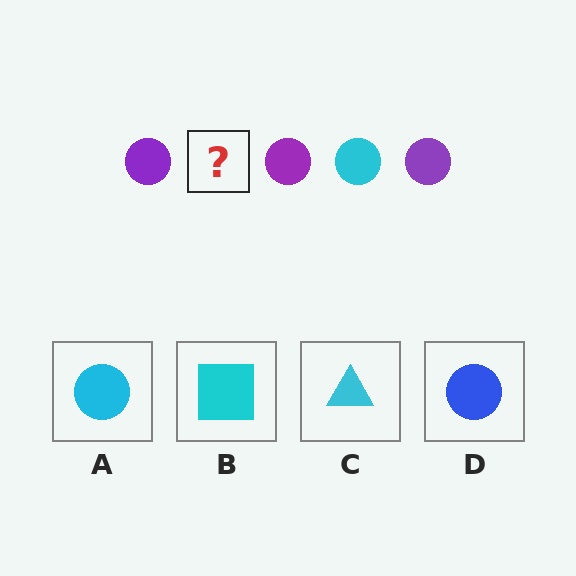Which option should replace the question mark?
Option A.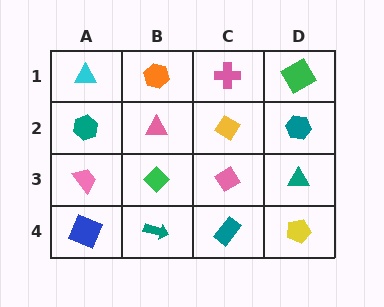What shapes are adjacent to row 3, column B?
A pink triangle (row 2, column B), a teal arrow (row 4, column B), a pink trapezoid (row 3, column A), a pink diamond (row 3, column C).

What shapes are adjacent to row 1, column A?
A teal hexagon (row 2, column A), an orange hexagon (row 1, column B).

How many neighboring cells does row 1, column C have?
3.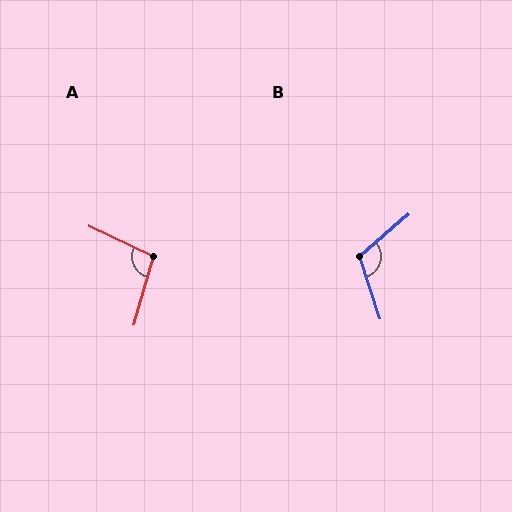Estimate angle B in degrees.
Approximately 112 degrees.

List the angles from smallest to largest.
A (99°), B (112°).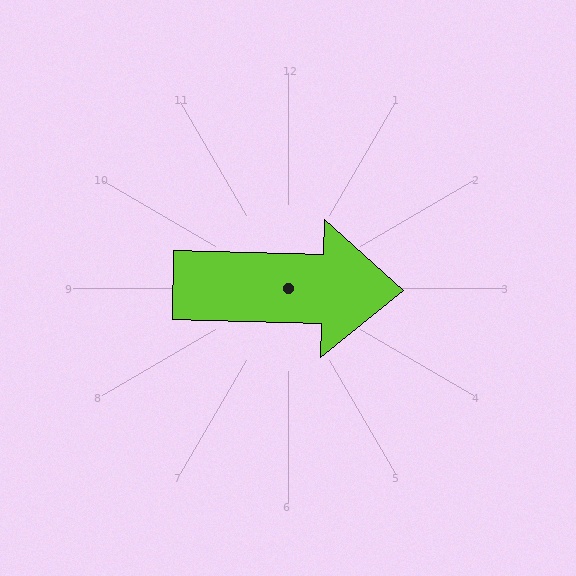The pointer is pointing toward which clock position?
Roughly 3 o'clock.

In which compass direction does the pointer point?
East.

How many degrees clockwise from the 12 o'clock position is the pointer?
Approximately 91 degrees.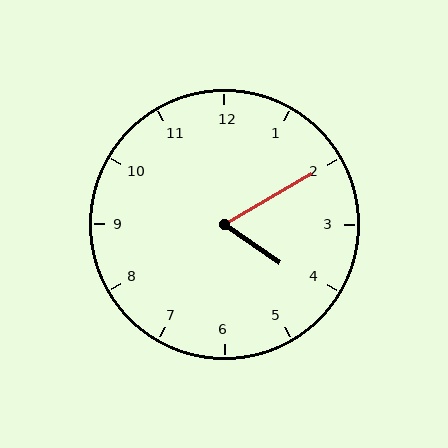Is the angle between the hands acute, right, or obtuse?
It is acute.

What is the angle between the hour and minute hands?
Approximately 65 degrees.